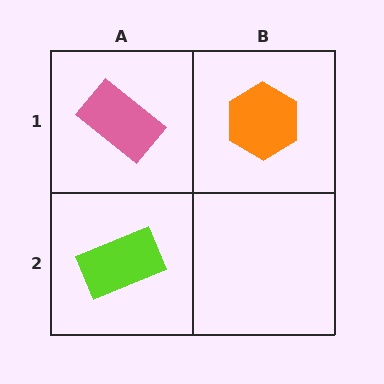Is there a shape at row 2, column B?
No, that cell is empty.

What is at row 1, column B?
An orange hexagon.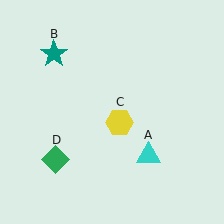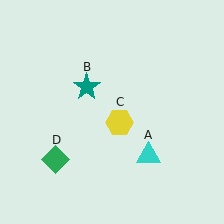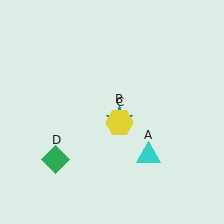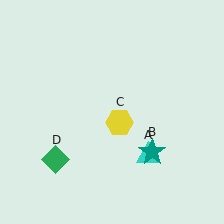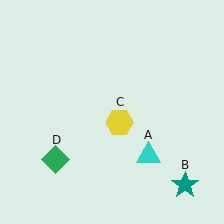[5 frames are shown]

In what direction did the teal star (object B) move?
The teal star (object B) moved down and to the right.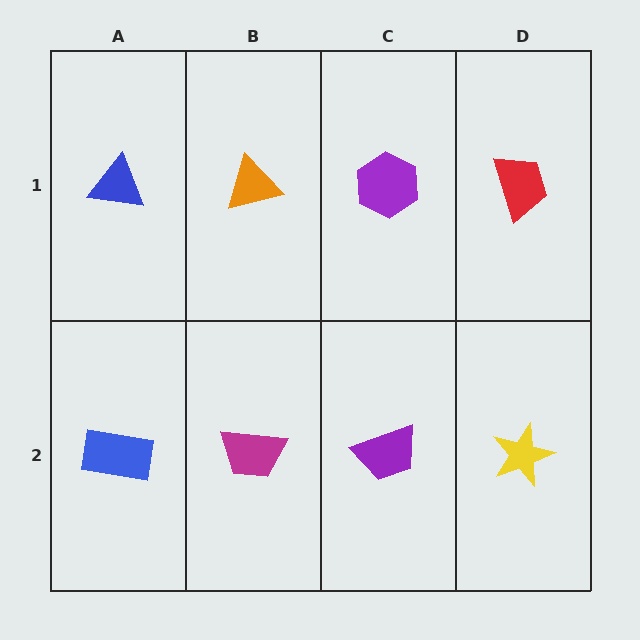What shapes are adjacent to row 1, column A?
A blue rectangle (row 2, column A), an orange triangle (row 1, column B).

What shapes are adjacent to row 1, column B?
A magenta trapezoid (row 2, column B), a blue triangle (row 1, column A), a purple hexagon (row 1, column C).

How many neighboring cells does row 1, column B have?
3.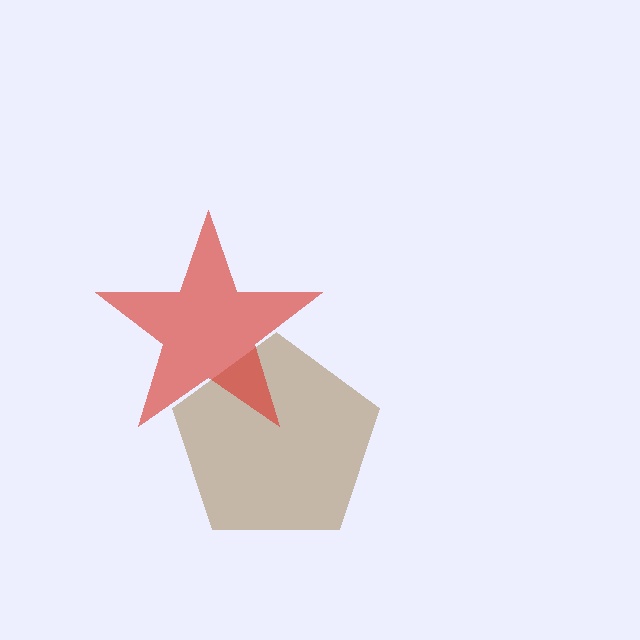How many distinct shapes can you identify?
There are 2 distinct shapes: a brown pentagon, a red star.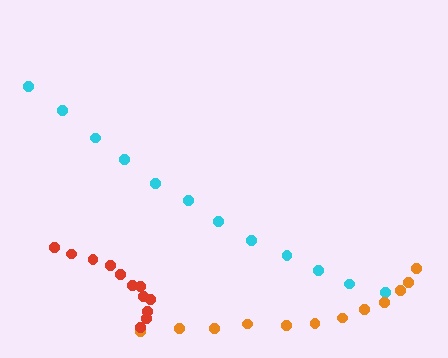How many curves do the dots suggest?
There are 3 distinct paths.